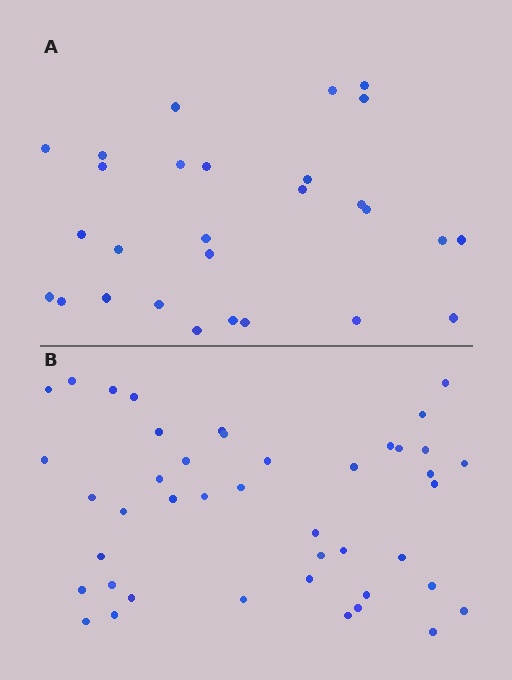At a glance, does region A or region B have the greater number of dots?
Region B (the bottom region) has more dots.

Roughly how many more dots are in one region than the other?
Region B has approximately 15 more dots than region A.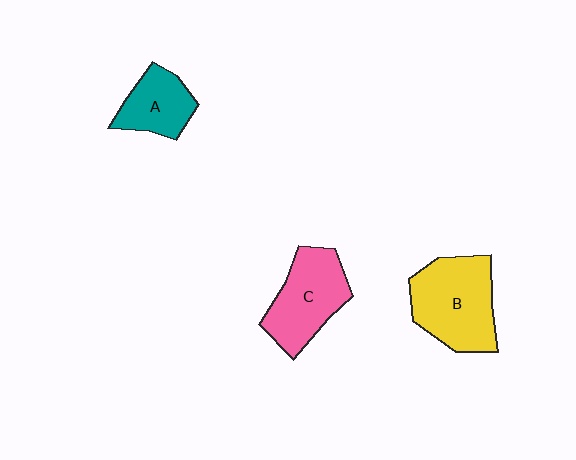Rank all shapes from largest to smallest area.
From largest to smallest: B (yellow), C (pink), A (teal).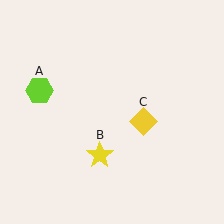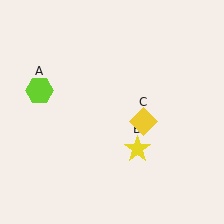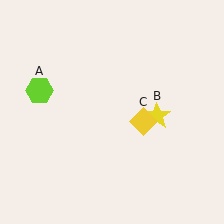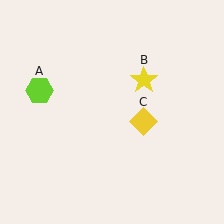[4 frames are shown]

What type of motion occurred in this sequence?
The yellow star (object B) rotated counterclockwise around the center of the scene.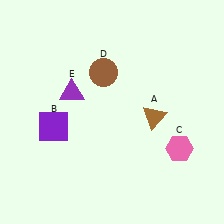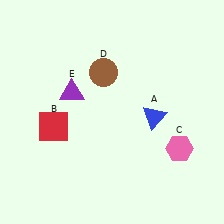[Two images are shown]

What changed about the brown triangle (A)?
In Image 1, A is brown. In Image 2, it changed to blue.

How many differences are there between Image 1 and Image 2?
There are 2 differences between the two images.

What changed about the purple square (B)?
In Image 1, B is purple. In Image 2, it changed to red.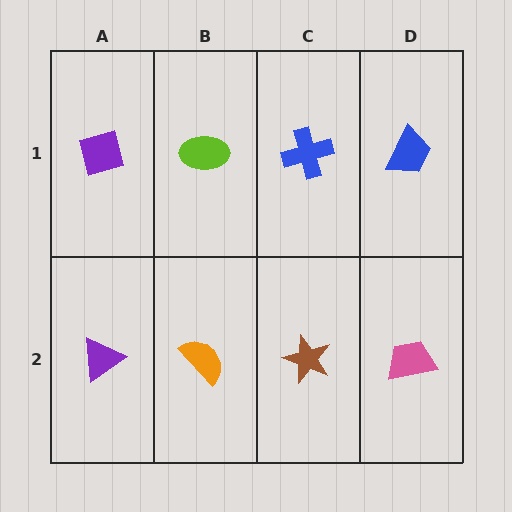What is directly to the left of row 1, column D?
A blue cross.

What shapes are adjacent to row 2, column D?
A blue trapezoid (row 1, column D), a brown star (row 2, column C).